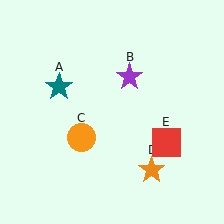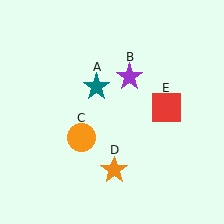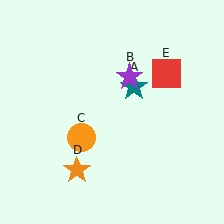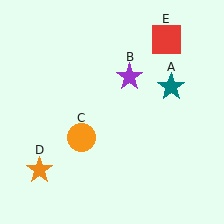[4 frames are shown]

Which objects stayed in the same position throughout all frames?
Purple star (object B) and orange circle (object C) remained stationary.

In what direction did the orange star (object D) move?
The orange star (object D) moved left.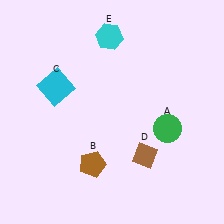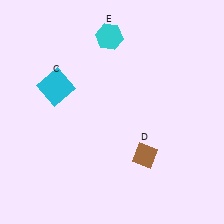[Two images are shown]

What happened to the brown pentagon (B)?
The brown pentagon (B) was removed in Image 2. It was in the bottom-left area of Image 1.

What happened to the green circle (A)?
The green circle (A) was removed in Image 2. It was in the bottom-right area of Image 1.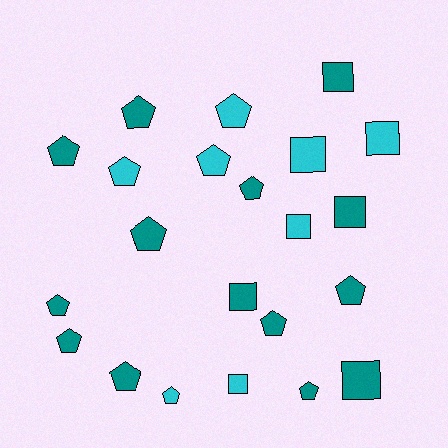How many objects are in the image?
There are 22 objects.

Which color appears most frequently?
Teal, with 14 objects.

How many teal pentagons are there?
There are 10 teal pentagons.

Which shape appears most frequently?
Pentagon, with 14 objects.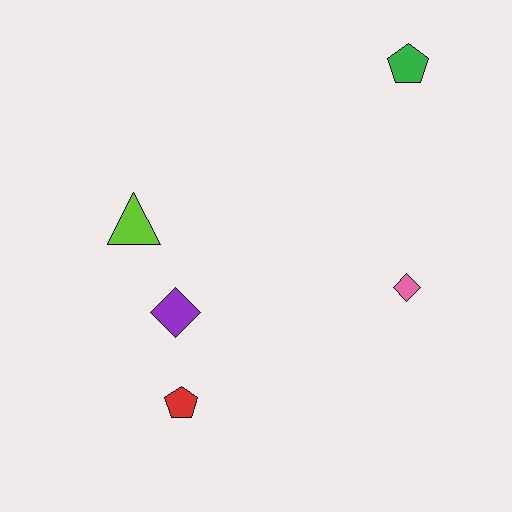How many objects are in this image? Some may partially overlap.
There are 5 objects.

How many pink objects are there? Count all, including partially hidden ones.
There is 1 pink object.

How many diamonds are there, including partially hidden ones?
There are 2 diamonds.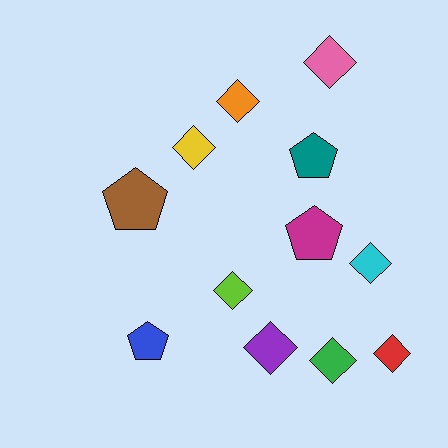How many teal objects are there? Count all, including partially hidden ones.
There is 1 teal object.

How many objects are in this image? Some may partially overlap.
There are 12 objects.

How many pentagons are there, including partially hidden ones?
There are 4 pentagons.